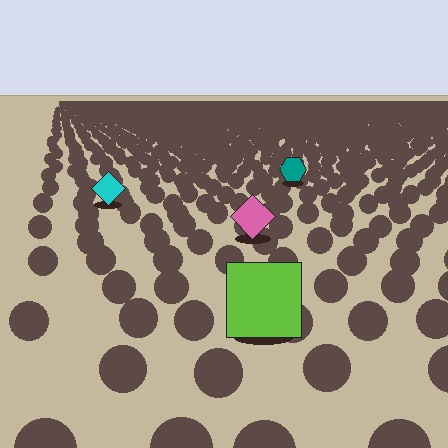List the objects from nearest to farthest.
From nearest to farthest: the lime square, the pink diamond, the cyan diamond, the teal hexagon.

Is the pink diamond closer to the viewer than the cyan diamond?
Yes. The pink diamond is closer — you can tell from the texture gradient: the ground texture is coarser near it.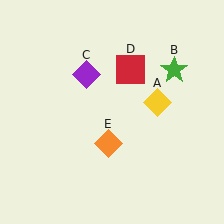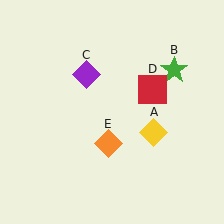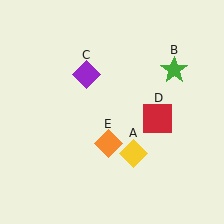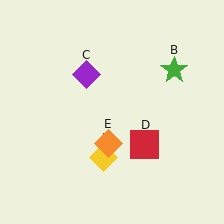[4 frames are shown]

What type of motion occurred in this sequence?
The yellow diamond (object A), red square (object D) rotated clockwise around the center of the scene.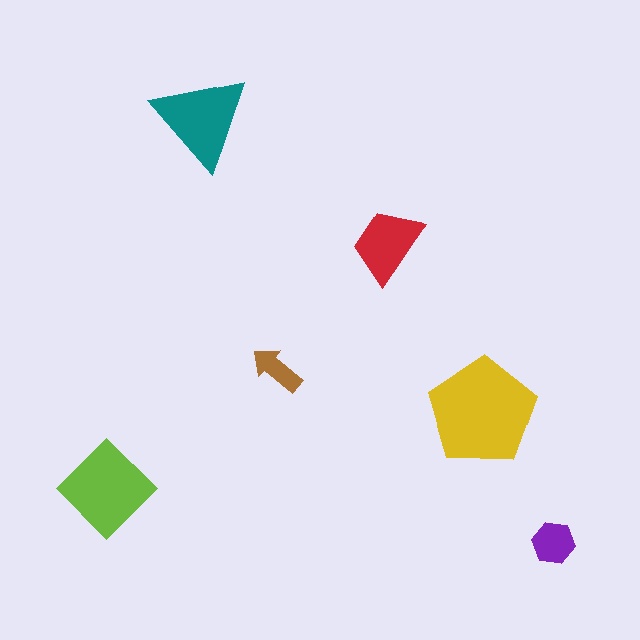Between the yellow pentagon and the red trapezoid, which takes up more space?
The yellow pentagon.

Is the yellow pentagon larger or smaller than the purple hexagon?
Larger.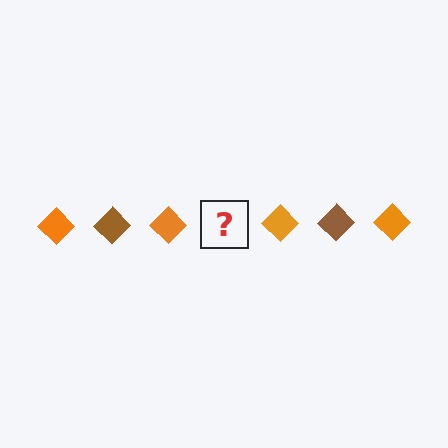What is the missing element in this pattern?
The missing element is a brown diamond.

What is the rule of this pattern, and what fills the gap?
The rule is that the pattern cycles through orange, brown diamonds. The gap should be filled with a brown diamond.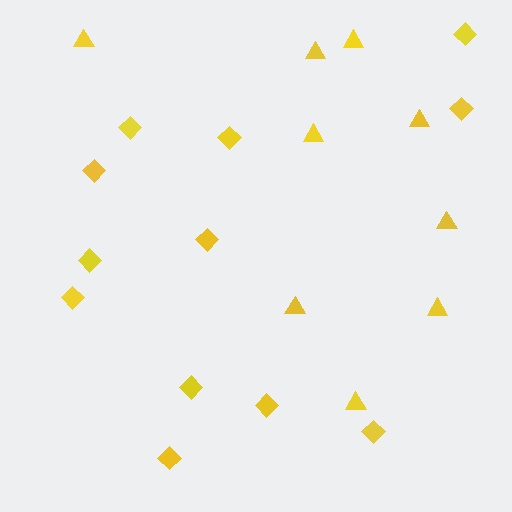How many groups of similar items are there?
There are 2 groups: one group of diamonds (12) and one group of triangles (9).